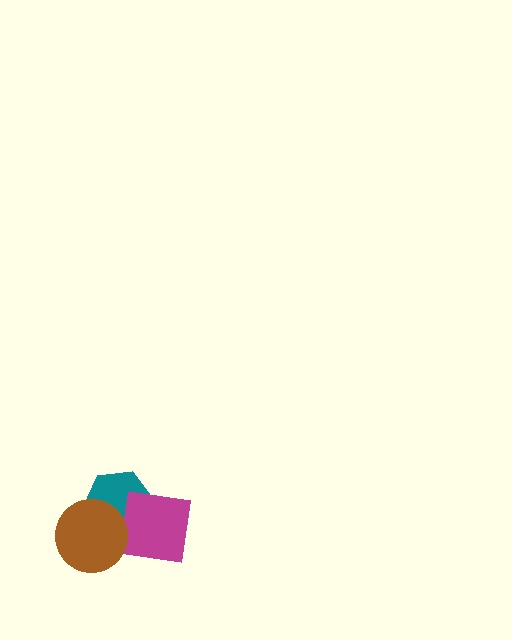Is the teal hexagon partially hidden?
Yes, it is partially covered by another shape.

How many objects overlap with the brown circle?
1 object overlaps with the brown circle.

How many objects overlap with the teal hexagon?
2 objects overlap with the teal hexagon.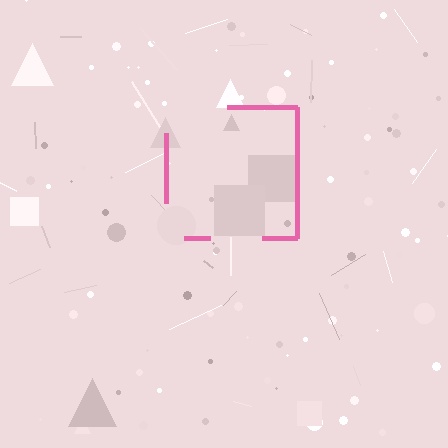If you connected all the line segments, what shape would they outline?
They would outline a square.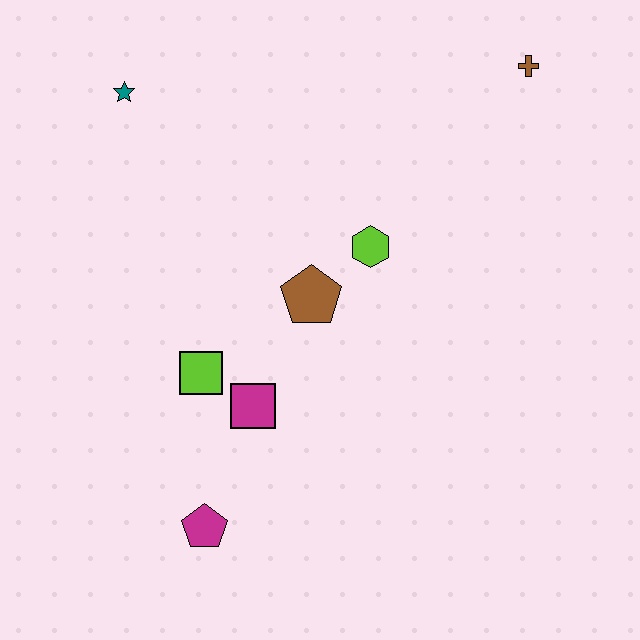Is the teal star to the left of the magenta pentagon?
Yes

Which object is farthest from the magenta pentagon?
The brown cross is farthest from the magenta pentagon.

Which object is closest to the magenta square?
The lime square is closest to the magenta square.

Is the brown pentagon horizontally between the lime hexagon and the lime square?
Yes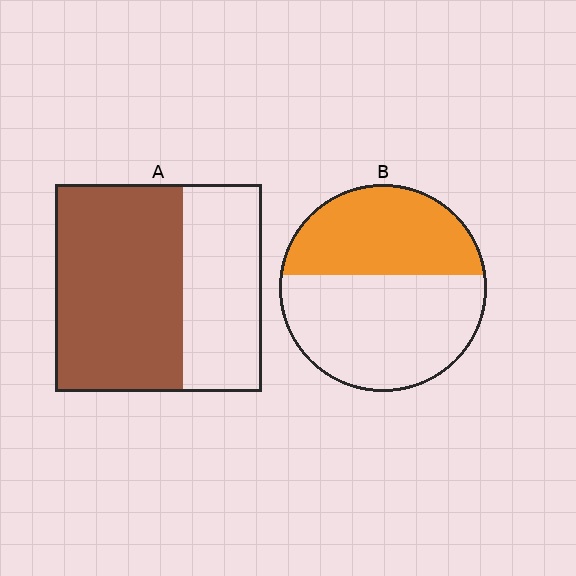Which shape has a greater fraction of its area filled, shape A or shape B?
Shape A.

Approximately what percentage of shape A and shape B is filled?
A is approximately 60% and B is approximately 40%.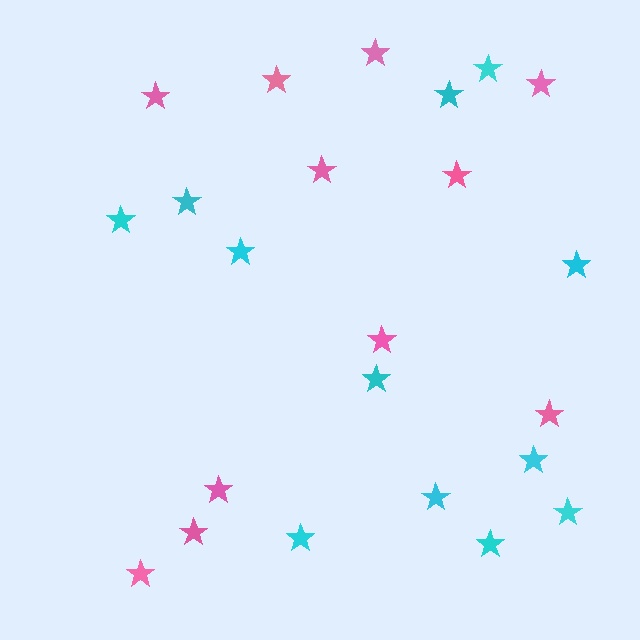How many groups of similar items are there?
There are 2 groups: one group of pink stars (11) and one group of cyan stars (12).